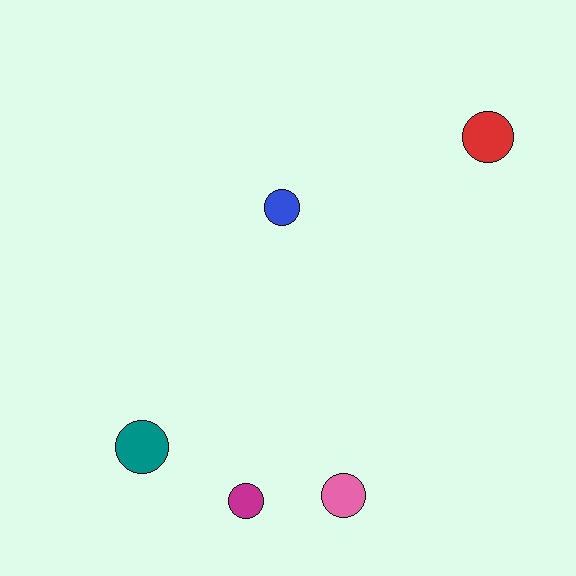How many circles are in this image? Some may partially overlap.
There are 5 circles.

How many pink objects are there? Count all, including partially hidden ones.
There is 1 pink object.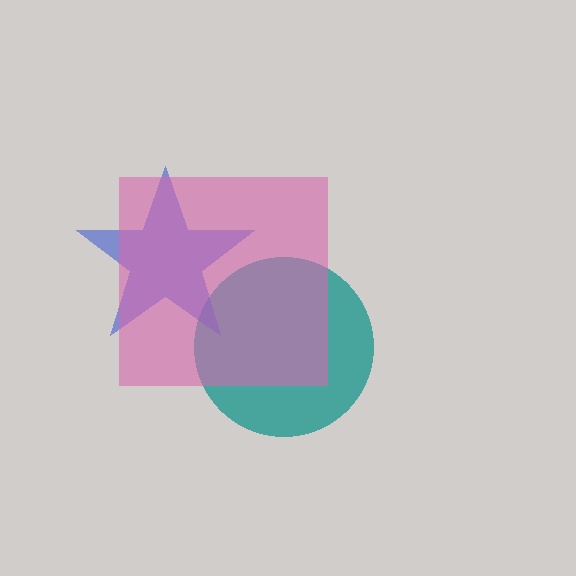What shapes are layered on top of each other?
The layered shapes are: a teal circle, a blue star, a pink square.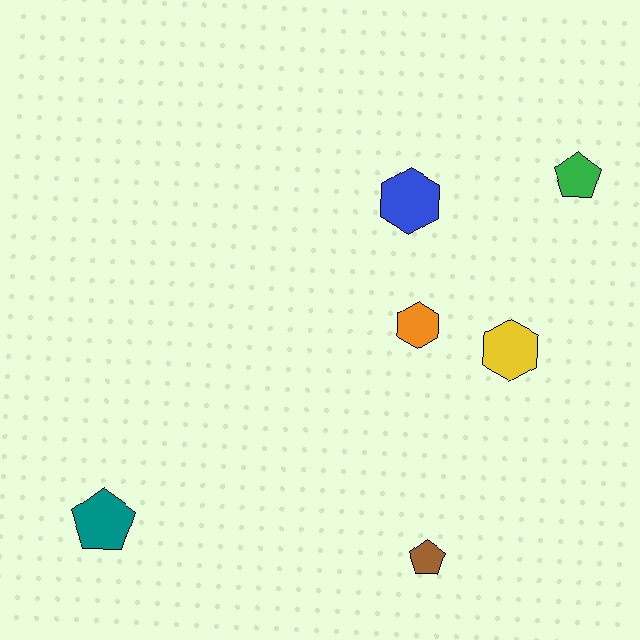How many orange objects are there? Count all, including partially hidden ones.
There is 1 orange object.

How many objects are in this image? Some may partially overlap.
There are 6 objects.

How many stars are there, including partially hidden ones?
There are no stars.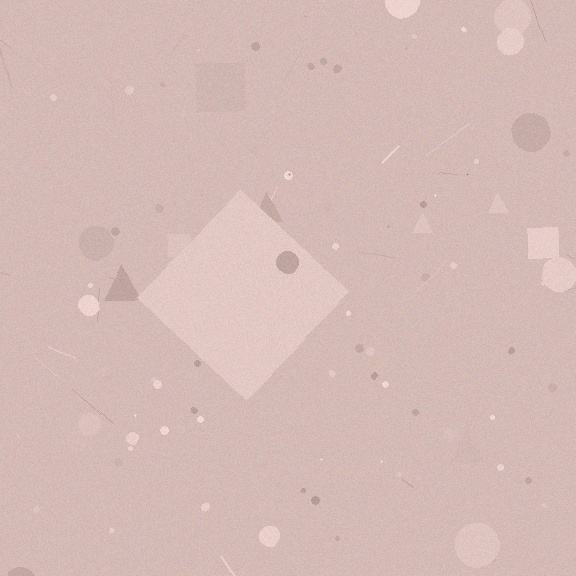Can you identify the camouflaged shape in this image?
The camouflaged shape is a diamond.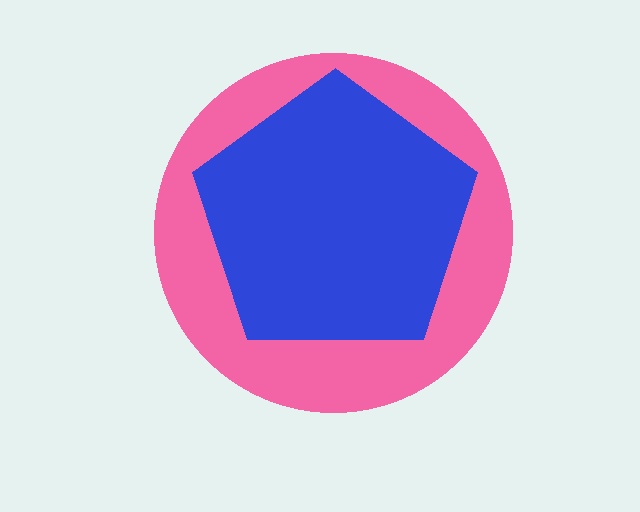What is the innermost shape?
The blue pentagon.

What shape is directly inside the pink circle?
The blue pentagon.